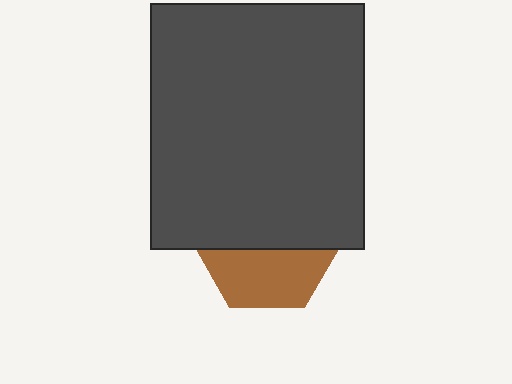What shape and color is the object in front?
The object in front is a dark gray rectangle.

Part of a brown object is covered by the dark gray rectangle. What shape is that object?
It is a hexagon.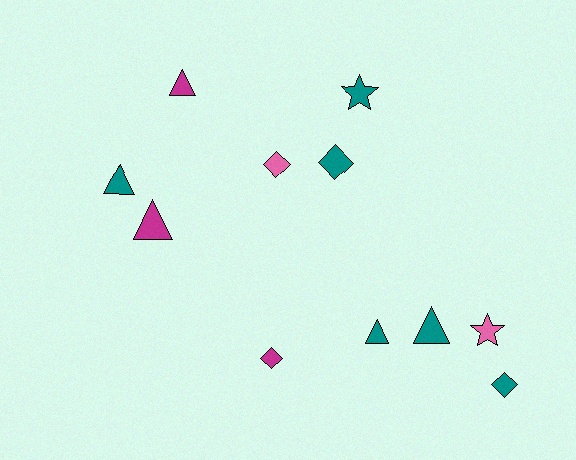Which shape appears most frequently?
Triangle, with 5 objects.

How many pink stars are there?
There is 1 pink star.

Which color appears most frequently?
Teal, with 6 objects.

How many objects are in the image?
There are 11 objects.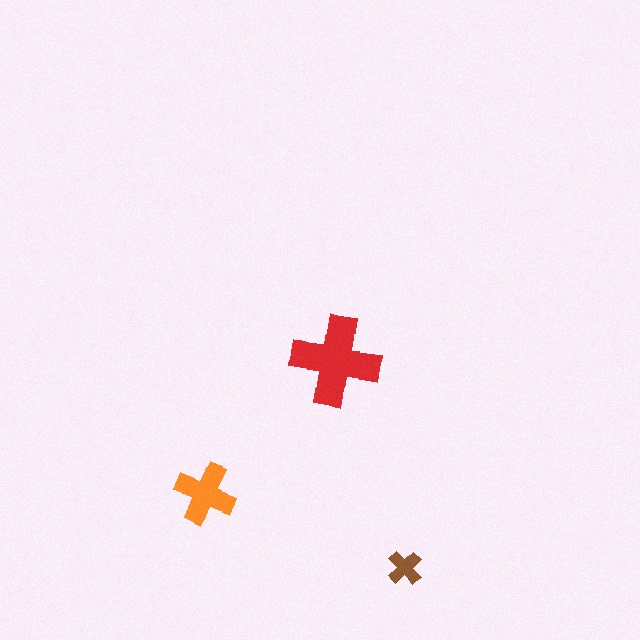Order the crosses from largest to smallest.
the red one, the orange one, the brown one.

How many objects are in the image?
There are 3 objects in the image.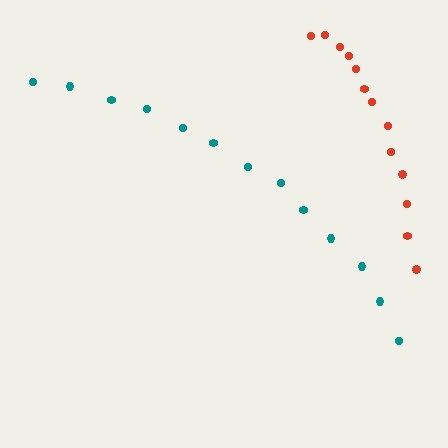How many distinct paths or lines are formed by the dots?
There are 2 distinct paths.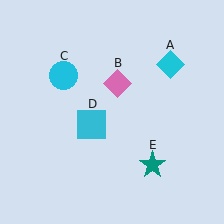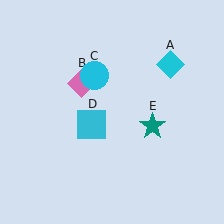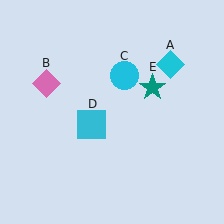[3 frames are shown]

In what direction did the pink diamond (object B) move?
The pink diamond (object B) moved left.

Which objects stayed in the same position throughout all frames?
Cyan diamond (object A) and cyan square (object D) remained stationary.